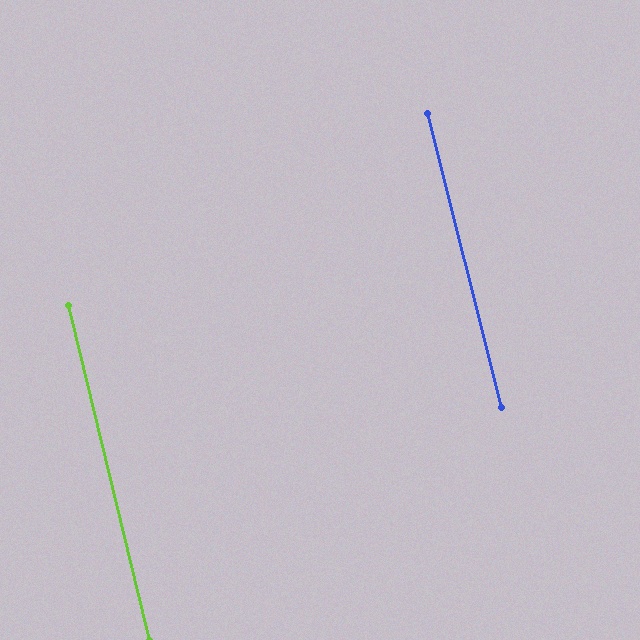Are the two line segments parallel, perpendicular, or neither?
Parallel — their directions differ by only 0.4°.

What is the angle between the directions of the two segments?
Approximately 0 degrees.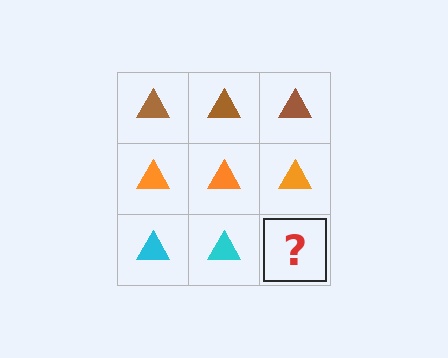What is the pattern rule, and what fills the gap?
The rule is that each row has a consistent color. The gap should be filled with a cyan triangle.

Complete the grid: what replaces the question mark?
The question mark should be replaced with a cyan triangle.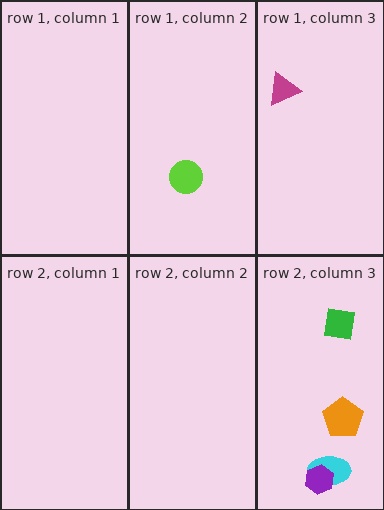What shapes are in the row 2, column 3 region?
The green square, the cyan ellipse, the purple hexagon, the orange pentagon.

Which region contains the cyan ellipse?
The row 2, column 3 region.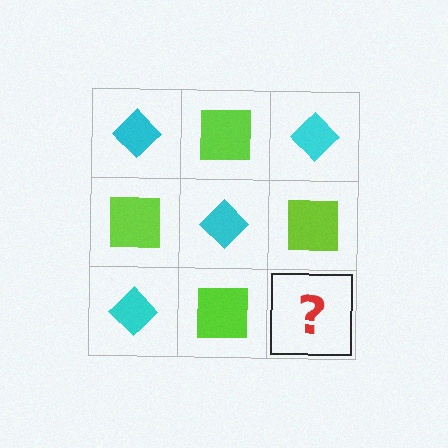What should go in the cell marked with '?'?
The missing cell should contain a cyan diamond.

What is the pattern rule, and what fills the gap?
The rule is that it alternates cyan diamond and lime square in a checkerboard pattern. The gap should be filled with a cyan diamond.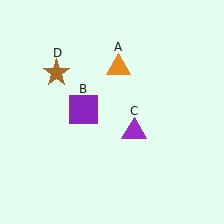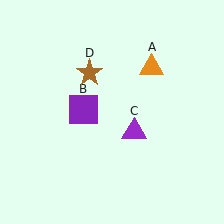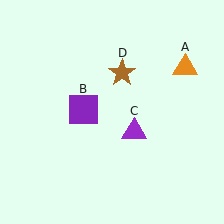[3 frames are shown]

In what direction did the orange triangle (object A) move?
The orange triangle (object A) moved right.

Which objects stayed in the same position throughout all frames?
Purple square (object B) and purple triangle (object C) remained stationary.